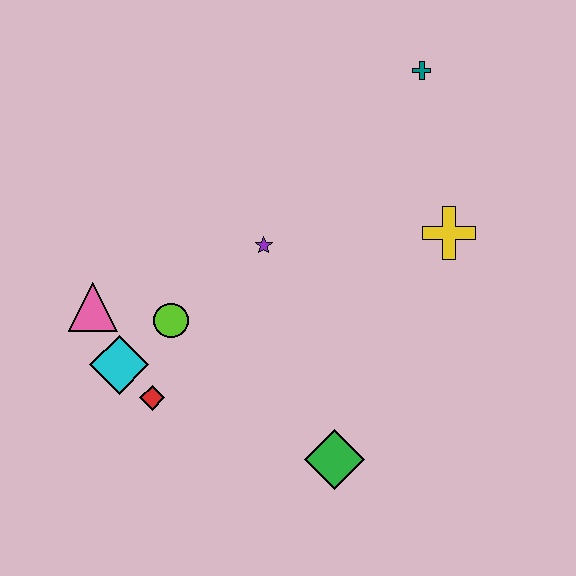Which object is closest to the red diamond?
The cyan diamond is closest to the red diamond.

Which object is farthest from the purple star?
The teal cross is farthest from the purple star.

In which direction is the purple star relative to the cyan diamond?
The purple star is to the right of the cyan diamond.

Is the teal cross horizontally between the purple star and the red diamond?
No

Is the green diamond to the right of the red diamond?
Yes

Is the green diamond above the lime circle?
No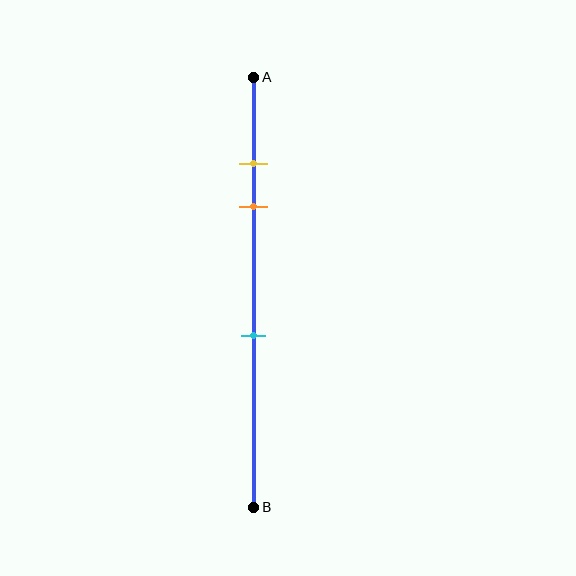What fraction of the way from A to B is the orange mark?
The orange mark is approximately 30% (0.3) of the way from A to B.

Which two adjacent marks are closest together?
The yellow and orange marks are the closest adjacent pair.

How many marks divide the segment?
There are 3 marks dividing the segment.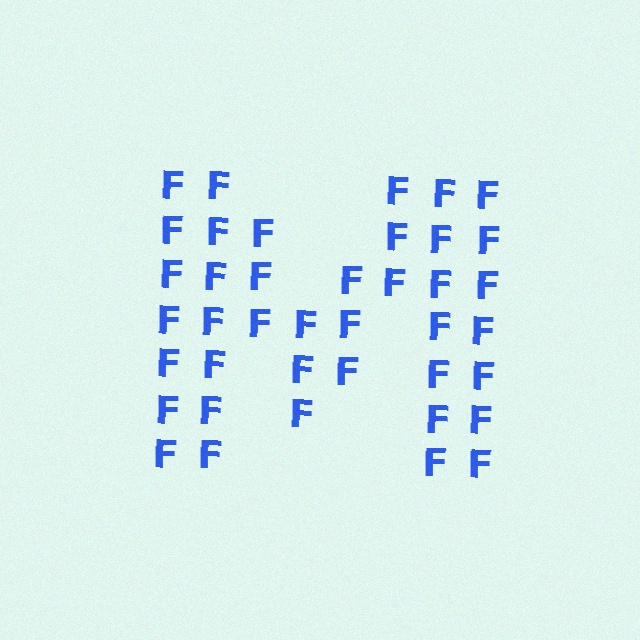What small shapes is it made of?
It is made of small letter F's.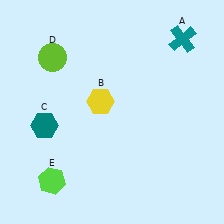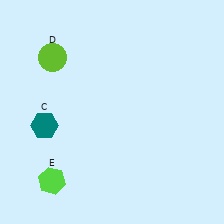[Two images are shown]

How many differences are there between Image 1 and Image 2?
There are 2 differences between the two images.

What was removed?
The yellow hexagon (B), the teal cross (A) were removed in Image 2.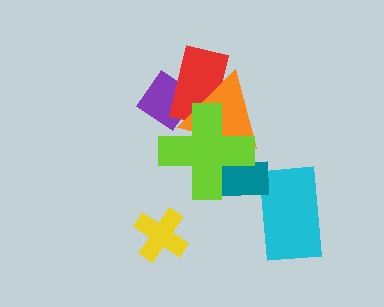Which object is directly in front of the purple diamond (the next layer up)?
The red rectangle is directly in front of the purple diamond.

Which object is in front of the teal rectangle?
The lime cross is in front of the teal rectangle.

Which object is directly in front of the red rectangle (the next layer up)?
The orange triangle is directly in front of the red rectangle.